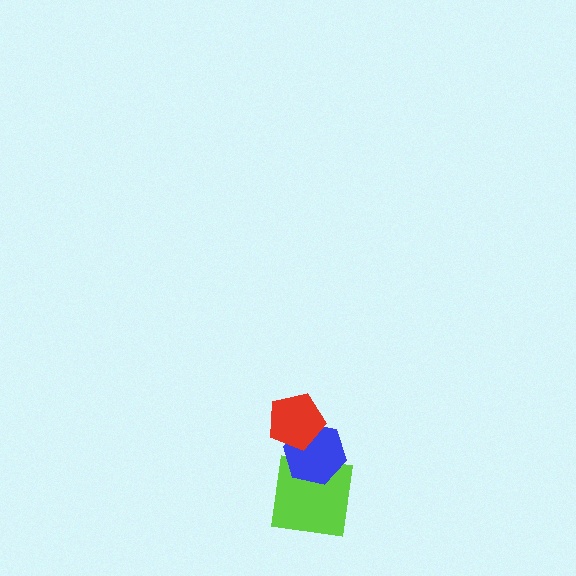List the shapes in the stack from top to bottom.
From top to bottom: the red pentagon, the blue hexagon, the lime square.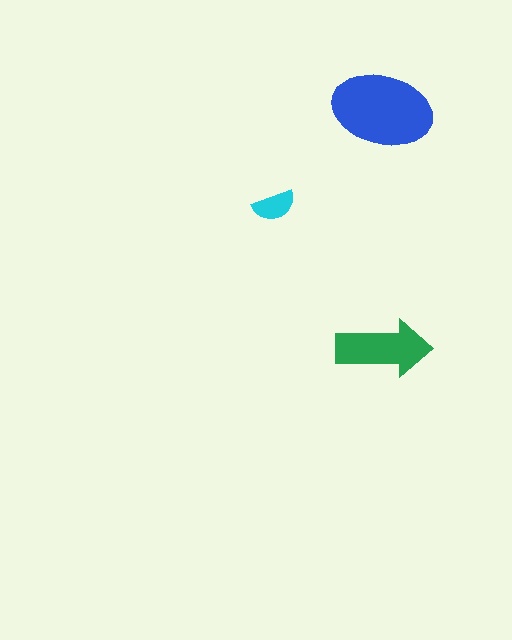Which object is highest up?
The blue ellipse is topmost.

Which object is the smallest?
The cyan semicircle.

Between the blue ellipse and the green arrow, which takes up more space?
The blue ellipse.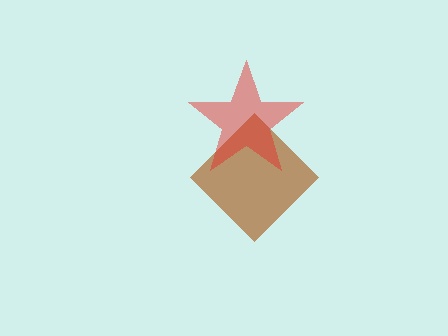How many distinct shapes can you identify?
There are 2 distinct shapes: a brown diamond, a red star.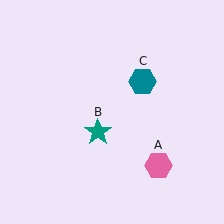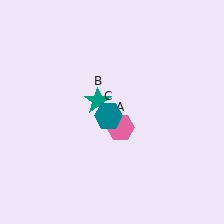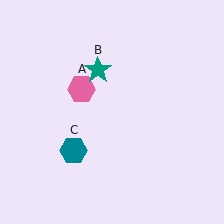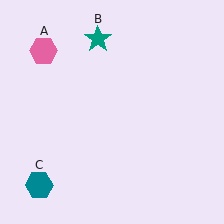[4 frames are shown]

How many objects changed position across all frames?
3 objects changed position: pink hexagon (object A), teal star (object B), teal hexagon (object C).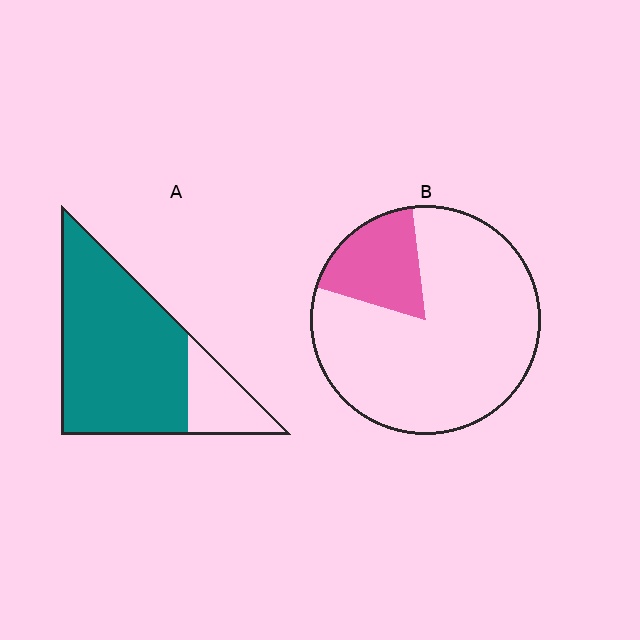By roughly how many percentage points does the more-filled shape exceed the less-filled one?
By roughly 60 percentage points (A over B).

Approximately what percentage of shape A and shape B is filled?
A is approximately 80% and B is approximately 20%.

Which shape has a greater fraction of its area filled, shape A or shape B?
Shape A.